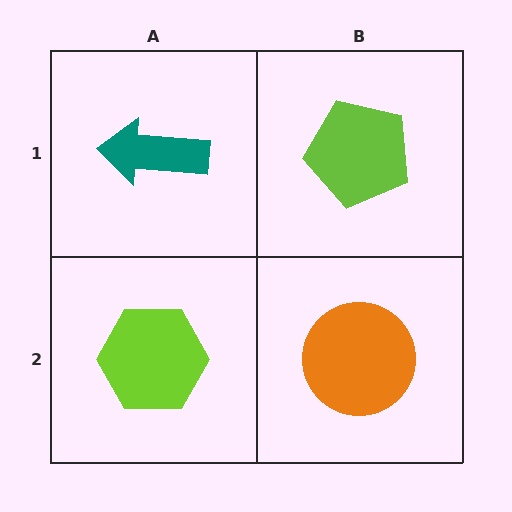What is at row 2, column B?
An orange circle.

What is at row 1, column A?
A teal arrow.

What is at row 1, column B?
A lime pentagon.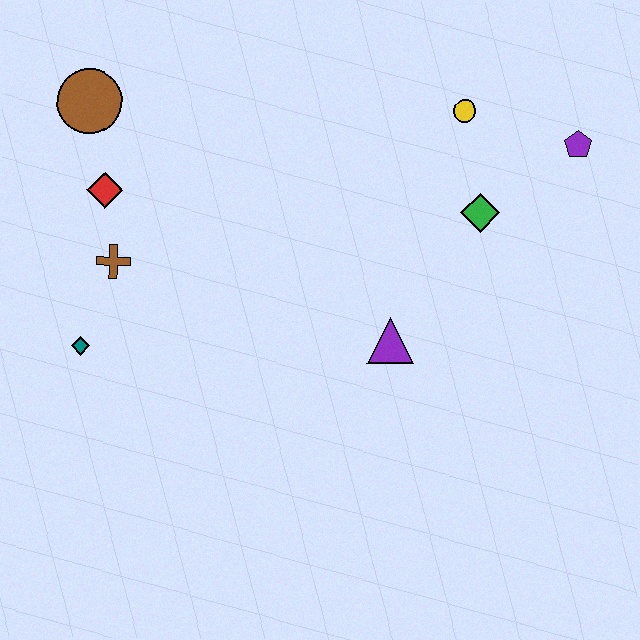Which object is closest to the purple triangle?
The green diamond is closest to the purple triangle.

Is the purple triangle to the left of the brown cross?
No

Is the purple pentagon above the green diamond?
Yes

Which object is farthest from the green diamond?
The teal diamond is farthest from the green diamond.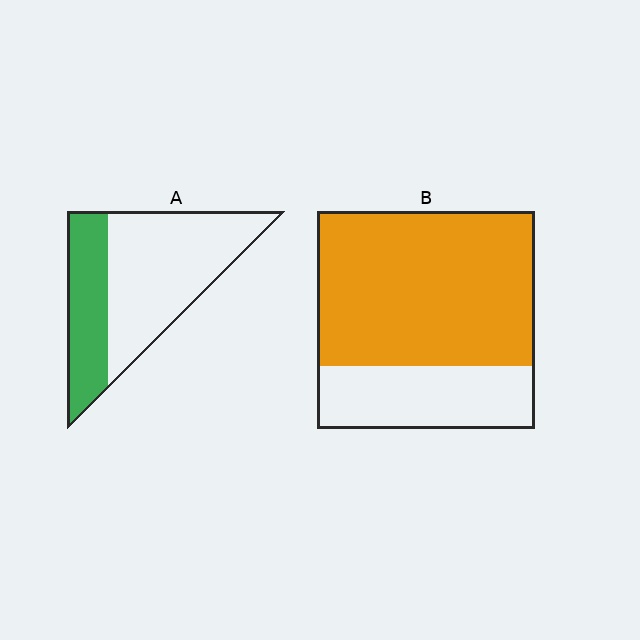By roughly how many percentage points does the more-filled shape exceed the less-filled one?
By roughly 35 percentage points (B over A).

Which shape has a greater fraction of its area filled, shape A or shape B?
Shape B.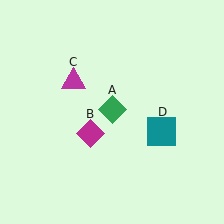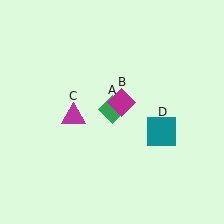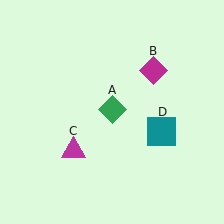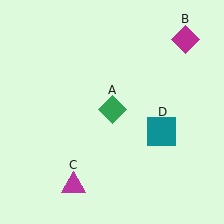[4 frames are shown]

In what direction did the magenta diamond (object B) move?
The magenta diamond (object B) moved up and to the right.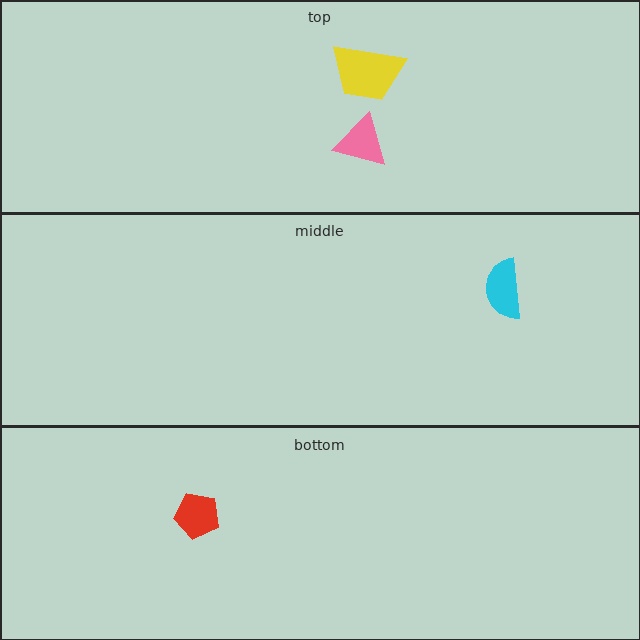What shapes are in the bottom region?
The red pentagon.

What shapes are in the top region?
The yellow trapezoid, the pink triangle.